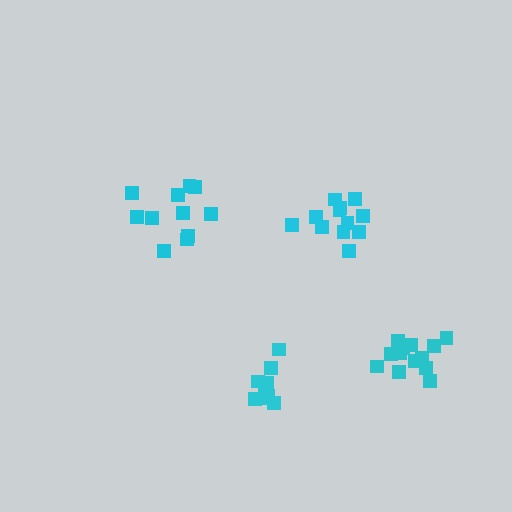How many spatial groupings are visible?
There are 4 spatial groupings.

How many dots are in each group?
Group 1: 12 dots, Group 2: 9 dots, Group 3: 14 dots, Group 4: 11 dots (46 total).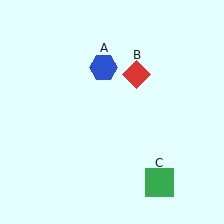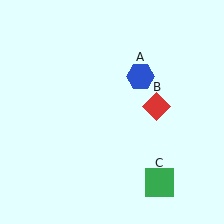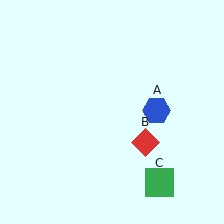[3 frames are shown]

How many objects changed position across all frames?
2 objects changed position: blue hexagon (object A), red diamond (object B).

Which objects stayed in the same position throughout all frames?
Green square (object C) remained stationary.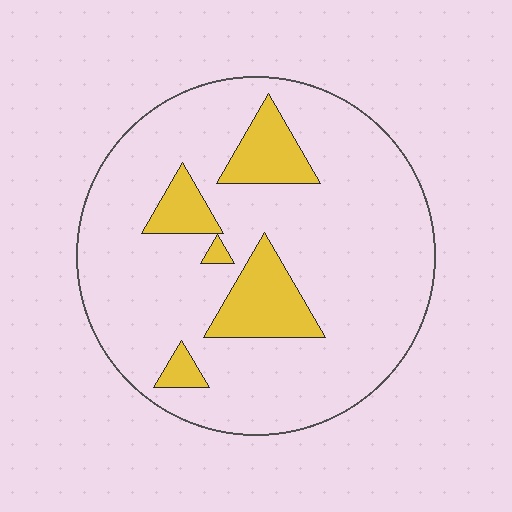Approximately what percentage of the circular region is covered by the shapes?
Approximately 15%.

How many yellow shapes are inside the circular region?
5.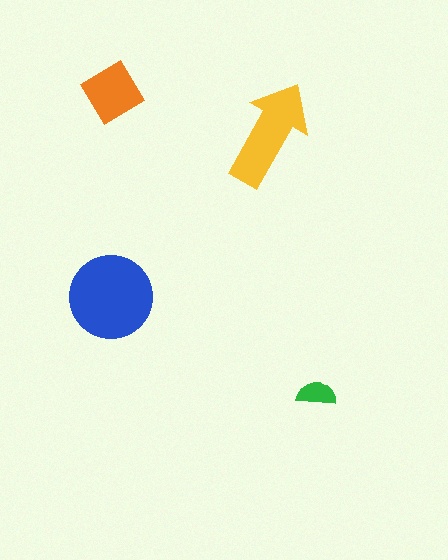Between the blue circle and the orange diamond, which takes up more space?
The blue circle.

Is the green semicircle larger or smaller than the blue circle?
Smaller.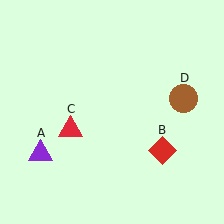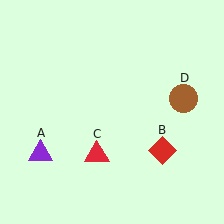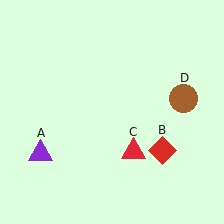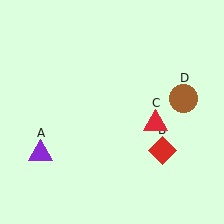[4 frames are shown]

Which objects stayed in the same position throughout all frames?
Purple triangle (object A) and red diamond (object B) and brown circle (object D) remained stationary.